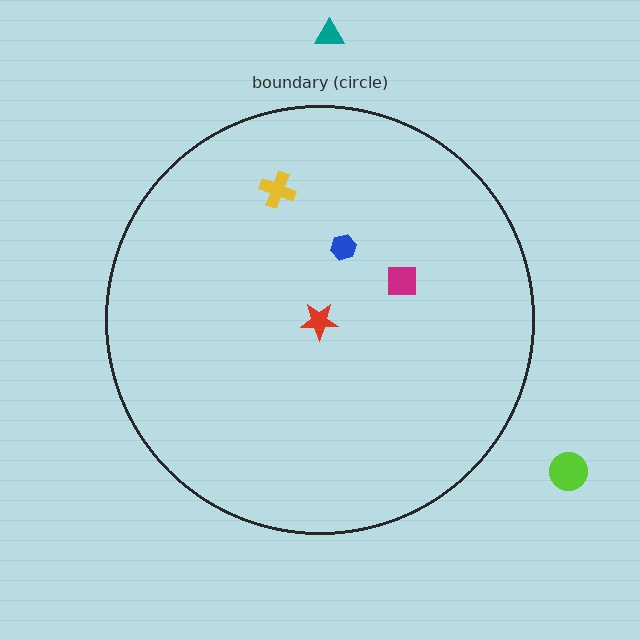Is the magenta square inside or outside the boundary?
Inside.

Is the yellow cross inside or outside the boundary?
Inside.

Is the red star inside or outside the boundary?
Inside.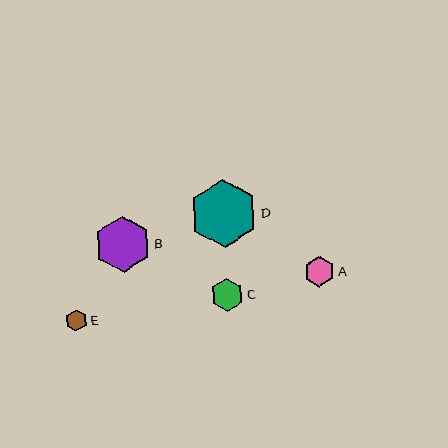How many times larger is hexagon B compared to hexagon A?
Hexagon B is approximately 1.8 times the size of hexagon A.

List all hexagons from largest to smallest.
From largest to smallest: D, B, C, A, E.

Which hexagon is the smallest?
Hexagon E is the smallest with a size of approximately 22 pixels.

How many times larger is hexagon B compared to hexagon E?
Hexagon B is approximately 2.6 times the size of hexagon E.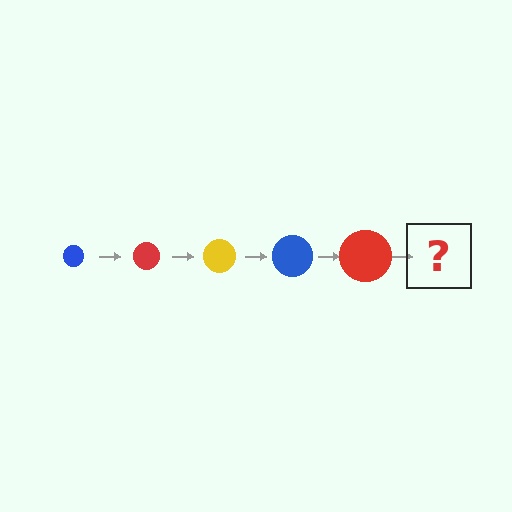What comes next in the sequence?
The next element should be a yellow circle, larger than the previous one.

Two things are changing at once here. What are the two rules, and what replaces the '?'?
The two rules are that the circle grows larger each step and the color cycles through blue, red, and yellow. The '?' should be a yellow circle, larger than the previous one.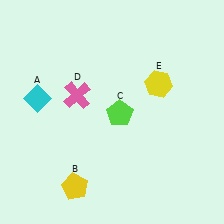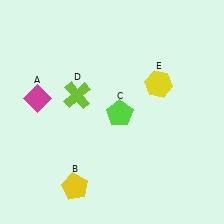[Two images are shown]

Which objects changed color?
A changed from cyan to magenta. D changed from pink to lime.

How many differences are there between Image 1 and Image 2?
There are 2 differences between the two images.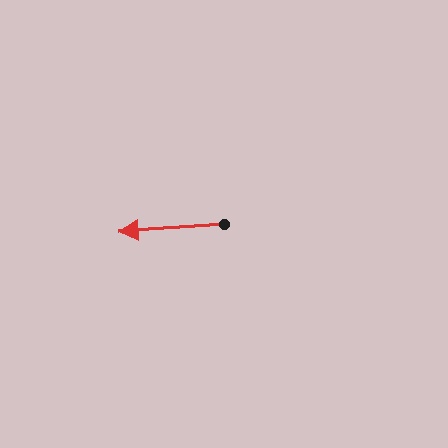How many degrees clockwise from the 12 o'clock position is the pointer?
Approximately 266 degrees.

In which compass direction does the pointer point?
West.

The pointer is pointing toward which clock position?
Roughly 9 o'clock.